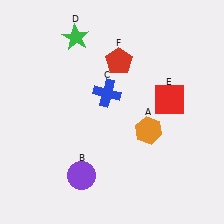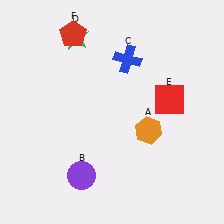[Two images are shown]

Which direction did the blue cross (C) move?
The blue cross (C) moved up.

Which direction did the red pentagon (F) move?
The red pentagon (F) moved left.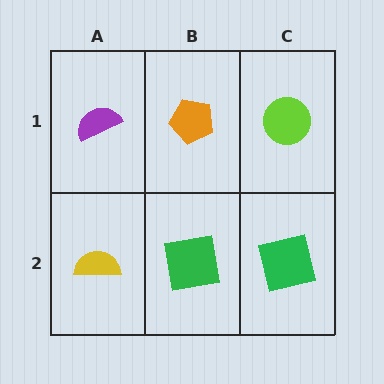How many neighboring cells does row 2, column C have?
2.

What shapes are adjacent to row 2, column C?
A lime circle (row 1, column C), a green square (row 2, column B).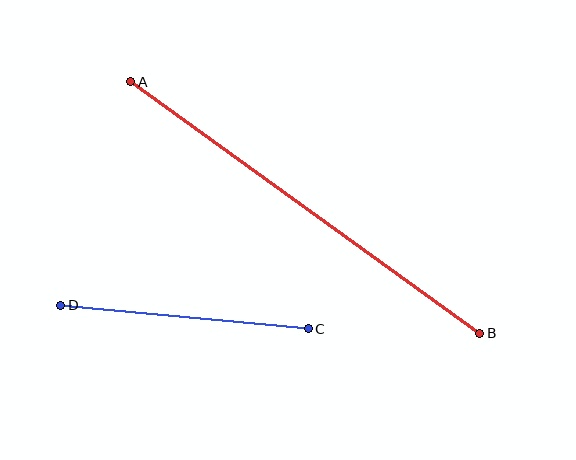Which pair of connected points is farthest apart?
Points A and B are farthest apart.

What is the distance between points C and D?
The distance is approximately 249 pixels.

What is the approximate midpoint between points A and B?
The midpoint is at approximately (305, 208) pixels.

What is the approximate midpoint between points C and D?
The midpoint is at approximately (185, 317) pixels.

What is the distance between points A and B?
The distance is approximately 430 pixels.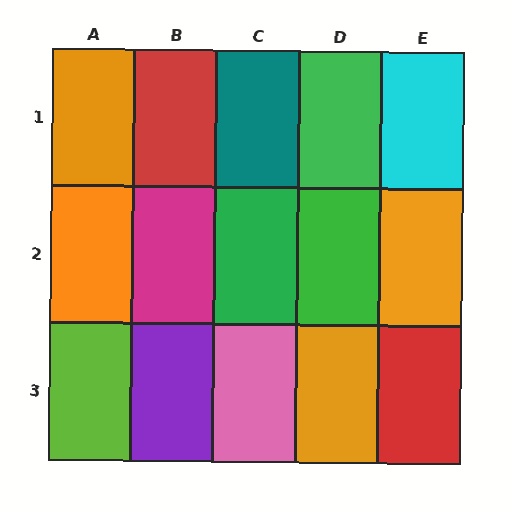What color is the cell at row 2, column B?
Magenta.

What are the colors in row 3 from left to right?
Lime, purple, pink, orange, red.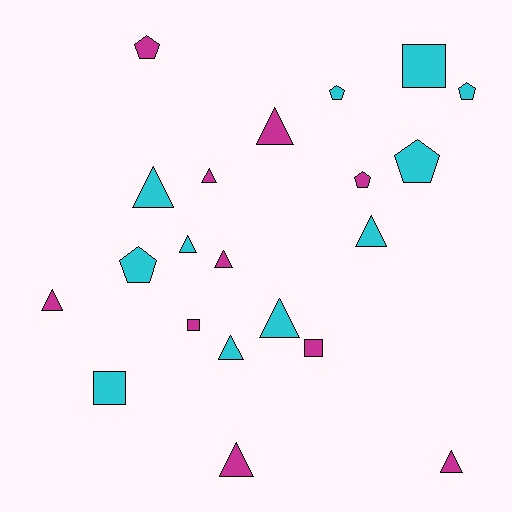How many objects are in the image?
There are 21 objects.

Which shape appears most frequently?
Triangle, with 11 objects.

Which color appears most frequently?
Cyan, with 11 objects.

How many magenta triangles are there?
There are 6 magenta triangles.